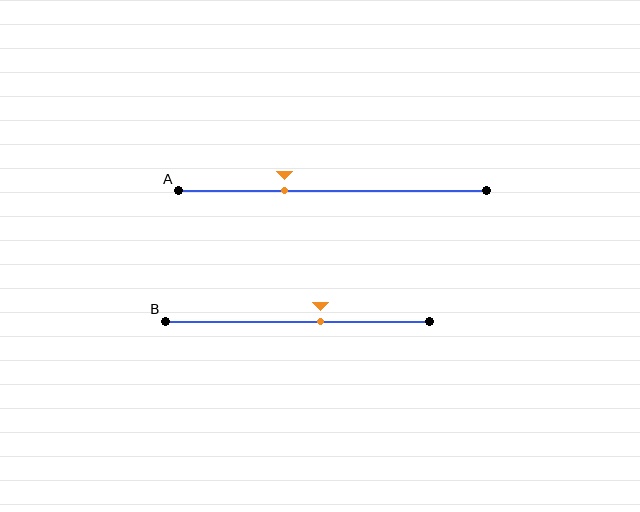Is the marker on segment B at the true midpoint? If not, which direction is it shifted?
No, the marker on segment B is shifted to the right by about 9% of the segment length.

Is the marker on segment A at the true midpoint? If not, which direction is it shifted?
No, the marker on segment A is shifted to the left by about 15% of the segment length.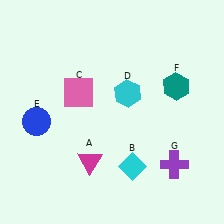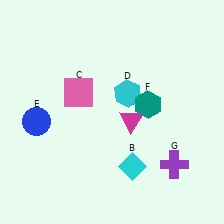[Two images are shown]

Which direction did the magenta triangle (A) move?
The magenta triangle (A) moved right.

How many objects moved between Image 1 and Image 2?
2 objects moved between the two images.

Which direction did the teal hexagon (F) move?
The teal hexagon (F) moved left.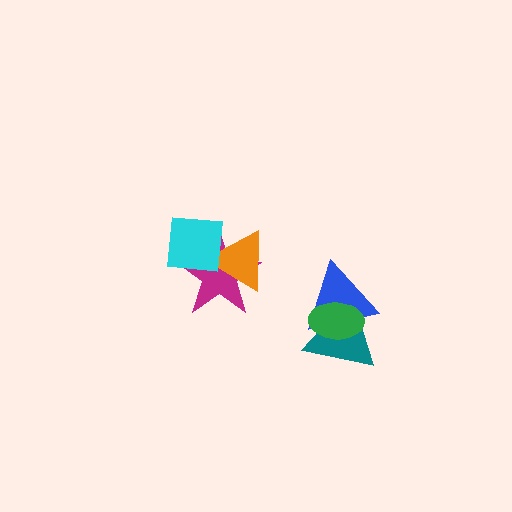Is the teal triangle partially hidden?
Yes, it is partially covered by another shape.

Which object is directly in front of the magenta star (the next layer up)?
The orange triangle is directly in front of the magenta star.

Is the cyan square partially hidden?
No, no other shape covers it.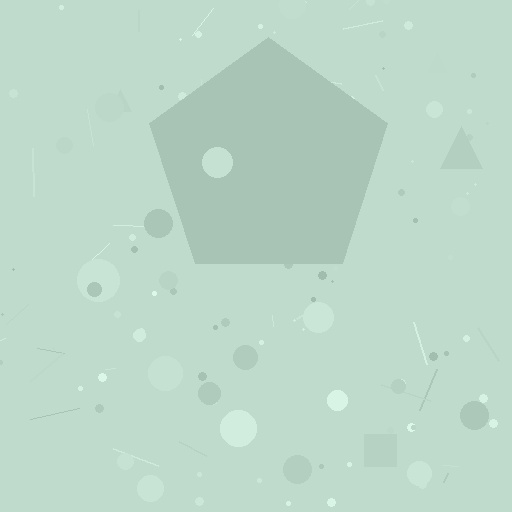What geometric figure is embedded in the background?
A pentagon is embedded in the background.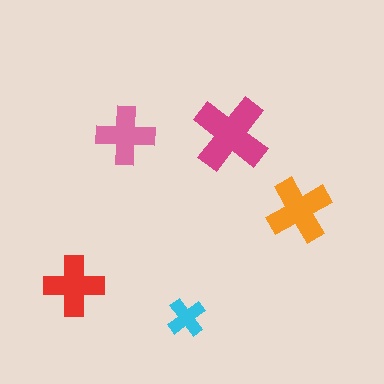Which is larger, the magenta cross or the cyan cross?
The magenta one.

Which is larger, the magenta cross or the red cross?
The magenta one.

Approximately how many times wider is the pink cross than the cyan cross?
About 1.5 times wider.